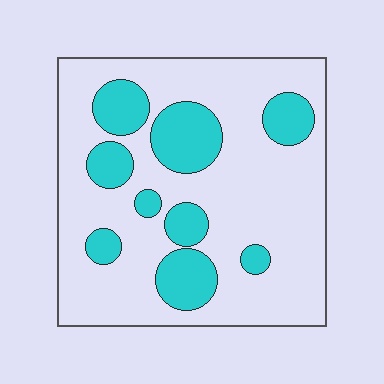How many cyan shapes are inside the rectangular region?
9.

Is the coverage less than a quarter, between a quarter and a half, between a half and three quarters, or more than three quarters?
Less than a quarter.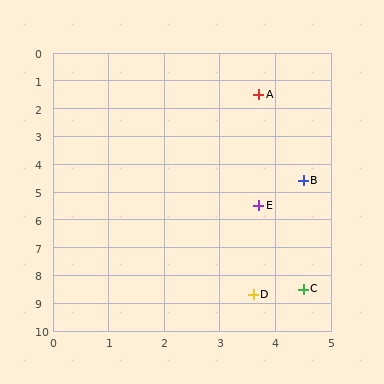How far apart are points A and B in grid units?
Points A and B are about 3.2 grid units apart.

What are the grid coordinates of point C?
Point C is at approximately (4.5, 8.5).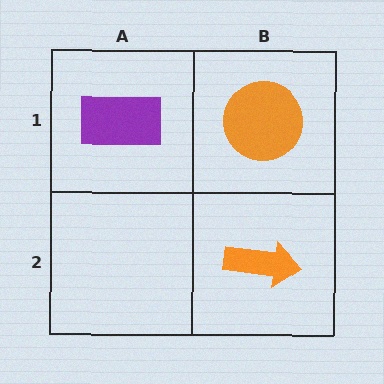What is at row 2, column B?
An orange arrow.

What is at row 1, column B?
An orange circle.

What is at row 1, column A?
A purple rectangle.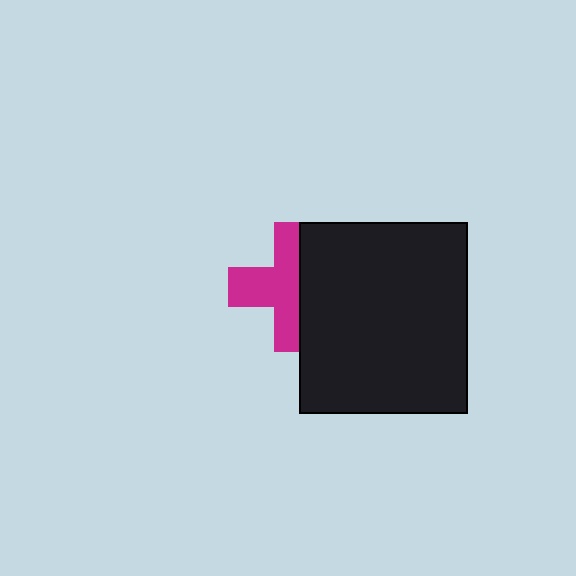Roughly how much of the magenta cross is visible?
About half of it is visible (roughly 59%).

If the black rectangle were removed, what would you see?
You would see the complete magenta cross.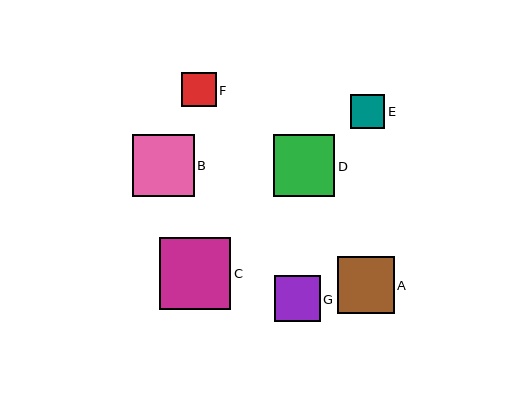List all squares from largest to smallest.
From largest to smallest: C, D, B, A, G, E, F.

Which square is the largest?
Square C is the largest with a size of approximately 71 pixels.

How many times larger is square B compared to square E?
Square B is approximately 1.8 times the size of square E.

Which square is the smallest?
Square F is the smallest with a size of approximately 34 pixels.